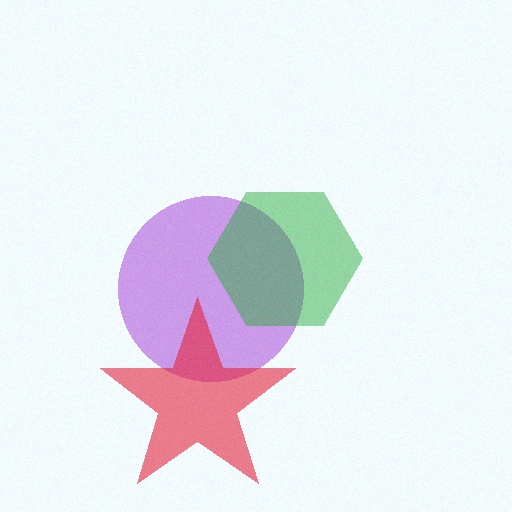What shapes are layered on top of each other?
The layered shapes are: a purple circle, a green hexagon, a red star.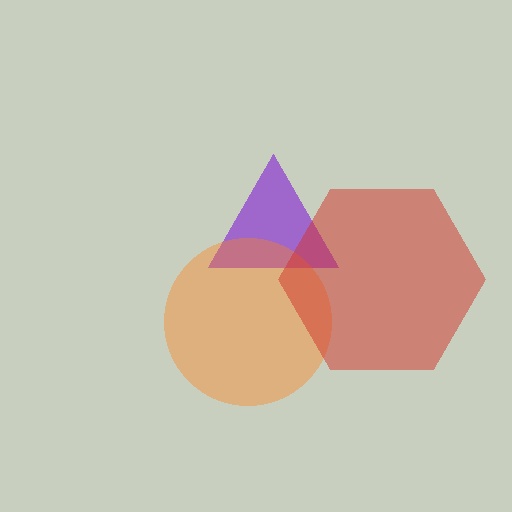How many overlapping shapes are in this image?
There are 3 overlapping shapes in the image.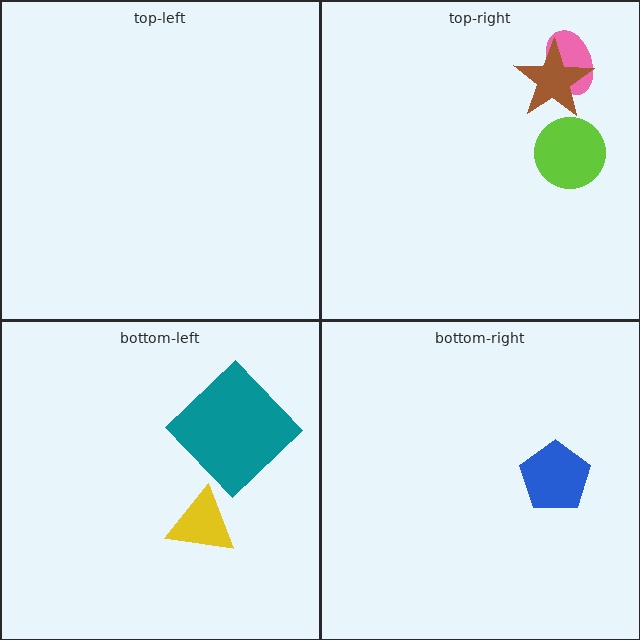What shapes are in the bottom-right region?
The blue pentagon.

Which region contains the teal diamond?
The bottom-left region.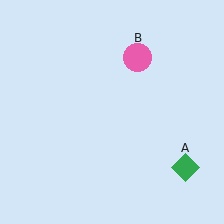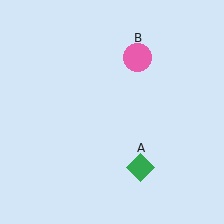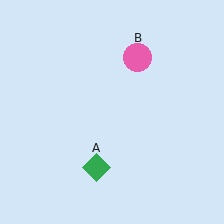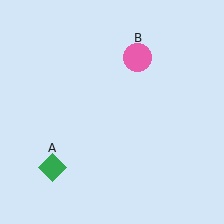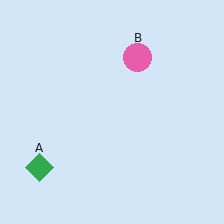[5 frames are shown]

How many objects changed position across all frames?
1 object changed position: green diamond (object A).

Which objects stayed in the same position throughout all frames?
Pink circle (object B) remained stationary.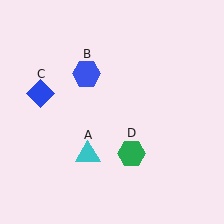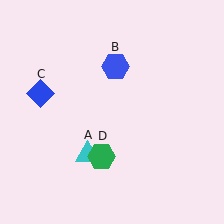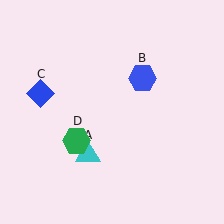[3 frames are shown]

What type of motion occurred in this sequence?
The blue hexagon (object B), green hexagon (object D) rotated clockwise around the center of the scene.